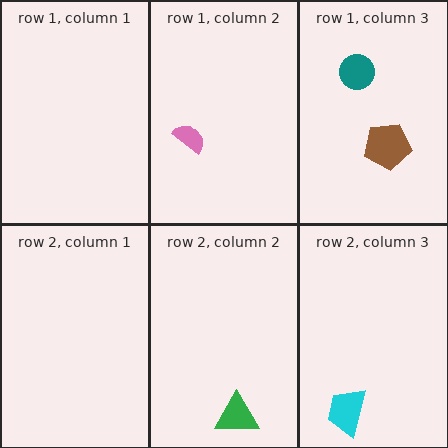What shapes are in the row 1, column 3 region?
The brown pentagon, the teal circle.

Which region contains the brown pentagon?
The row 1, column 3 region.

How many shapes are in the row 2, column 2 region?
1.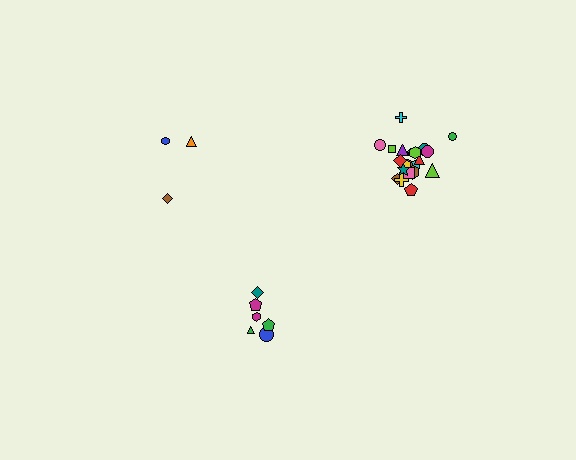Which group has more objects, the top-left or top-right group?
The top-right group.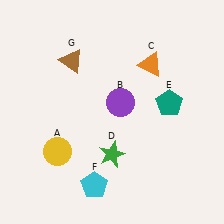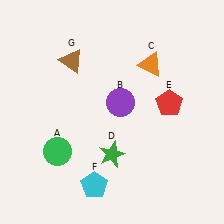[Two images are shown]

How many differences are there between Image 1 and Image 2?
There are 2 differences between the two images.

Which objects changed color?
A changed from yellow to green. E changed from teal to red.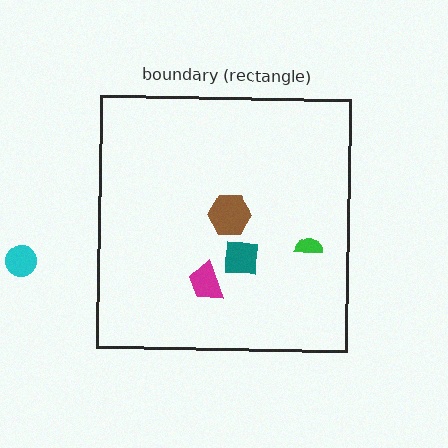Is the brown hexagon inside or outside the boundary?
Inside.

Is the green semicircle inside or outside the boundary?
Inside.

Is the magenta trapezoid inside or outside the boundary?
Inside.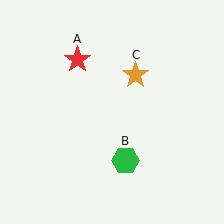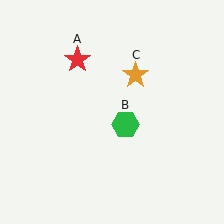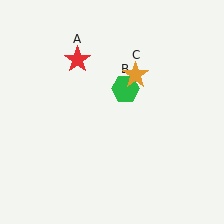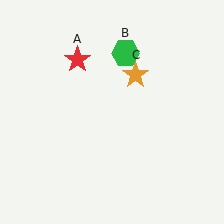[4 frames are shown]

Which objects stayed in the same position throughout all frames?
Red star (object A) and orange star (object C) remained stationary.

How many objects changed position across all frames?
1 object changed position: green hexagon (object B).